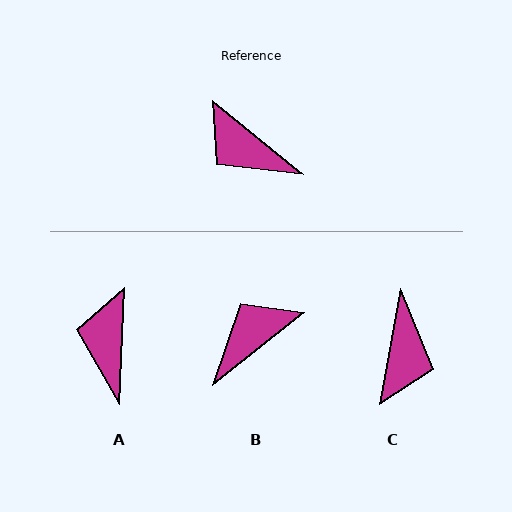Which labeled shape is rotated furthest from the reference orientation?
C, about 119 degrees away.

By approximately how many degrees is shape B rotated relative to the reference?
Approximately 102 degrees clockwise.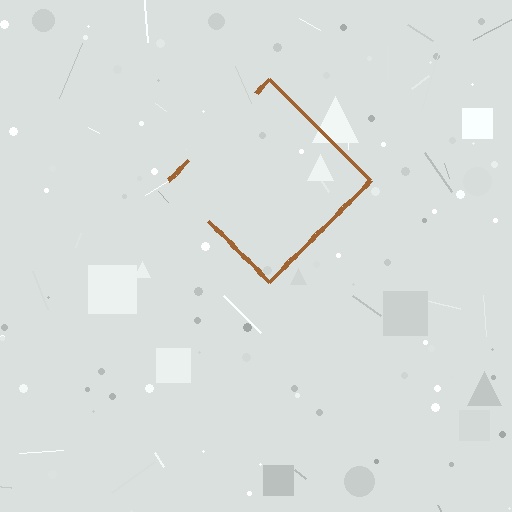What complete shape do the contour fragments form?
The contour fragments form a diamond.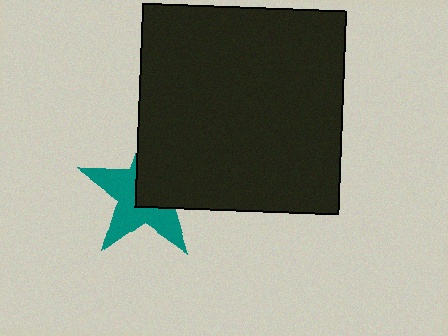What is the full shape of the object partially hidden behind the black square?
The partially hidden object is a teal star.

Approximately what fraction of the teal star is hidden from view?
Roughly 48% of the teal star is hidden behind the black square.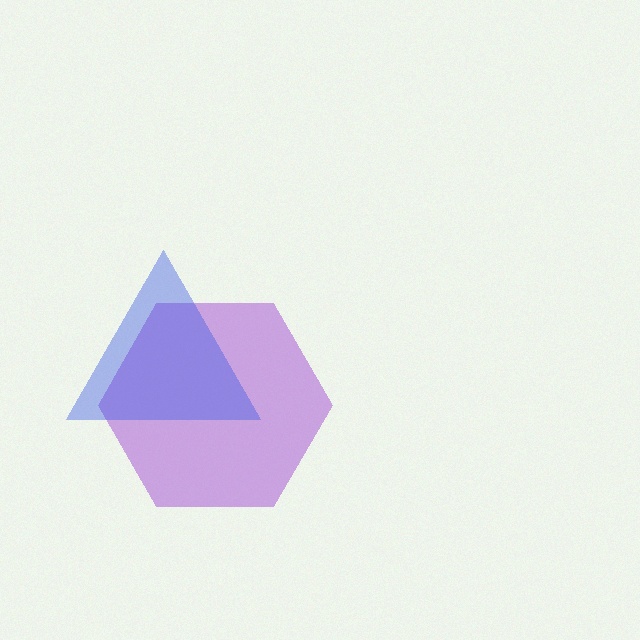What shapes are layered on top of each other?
The layered shapes are: a purple hexagon, a blue triangle.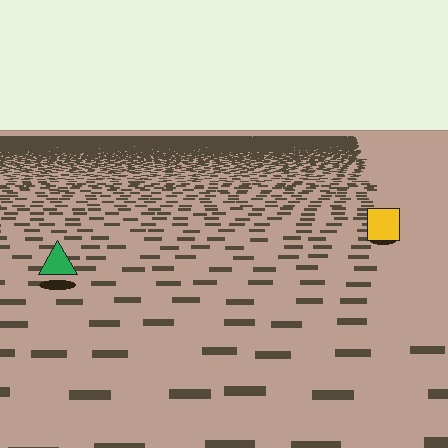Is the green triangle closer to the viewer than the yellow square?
Yes. The green triangle is closer — you can tell from the texture gradient: the ground texture is coarser near it.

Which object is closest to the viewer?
The green triangle is closest. The texture marks near it are larger and more spread out.